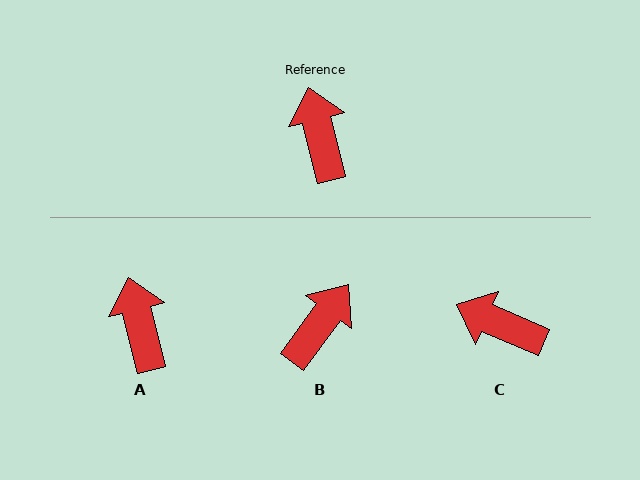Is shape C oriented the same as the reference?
No, it is off by about 53 degrees.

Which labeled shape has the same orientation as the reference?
A.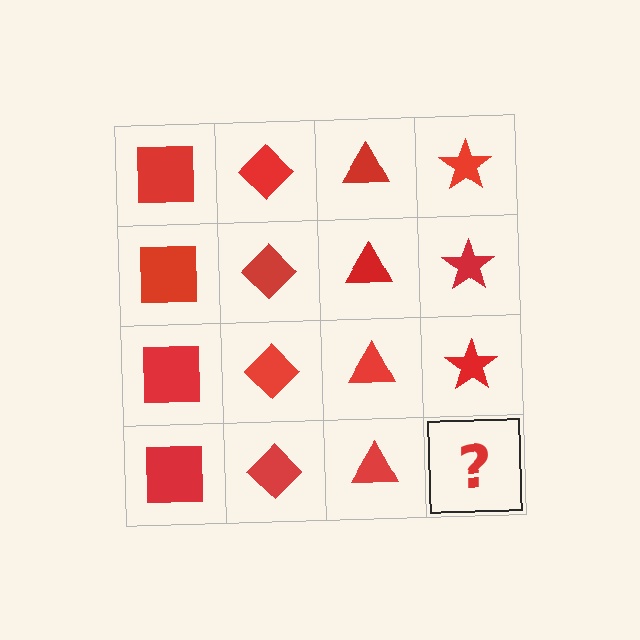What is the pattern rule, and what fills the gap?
The rule is that each column has a consistent shape. The gap should be filled with a red star.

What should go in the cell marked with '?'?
The missing cell should contain a red star.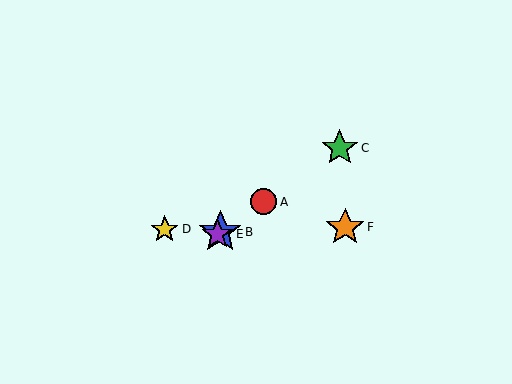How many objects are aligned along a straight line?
4 objects (A, B, C, E) are aligned along a straight line.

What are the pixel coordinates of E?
Object E is at (217, 234).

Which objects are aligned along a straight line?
Objects A, B, C, E are aligned along a straight line.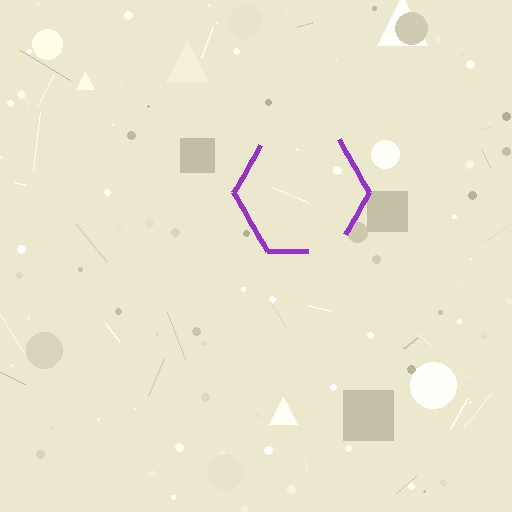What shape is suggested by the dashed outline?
The dashed outline suggests a hexagon.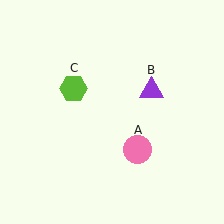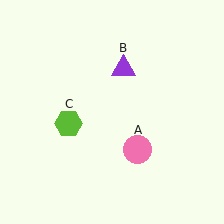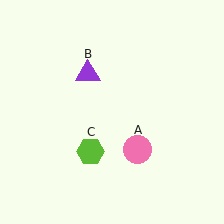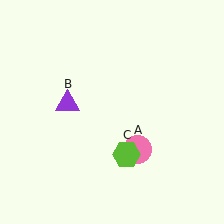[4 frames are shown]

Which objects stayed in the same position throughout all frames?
Pink circle (object A) remained stationary.